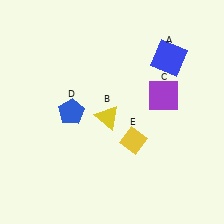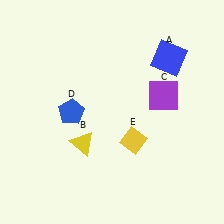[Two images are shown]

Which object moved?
The yellow triangle (B) moved down.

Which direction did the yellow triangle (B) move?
The yellow triangle (B) moved down.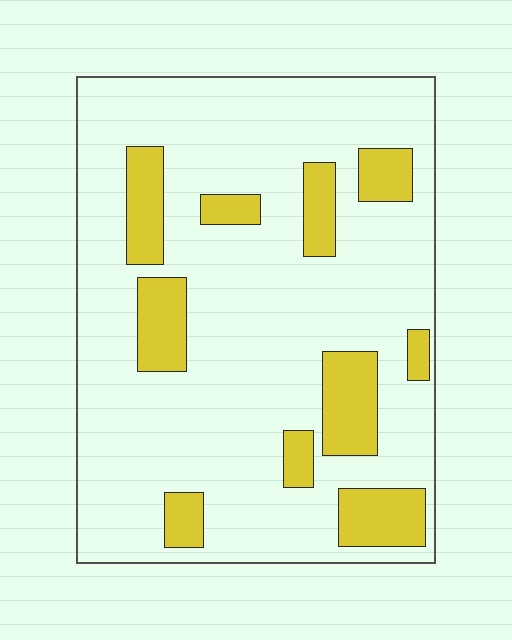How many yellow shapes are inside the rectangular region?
10.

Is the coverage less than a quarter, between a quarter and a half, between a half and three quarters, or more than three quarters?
Less than a quarter.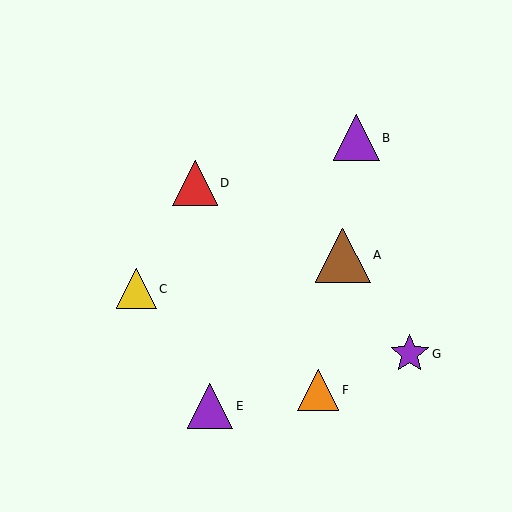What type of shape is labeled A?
Shape A is a brown triangle.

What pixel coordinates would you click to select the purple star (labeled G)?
Click at (410, 354) to select the purple star G.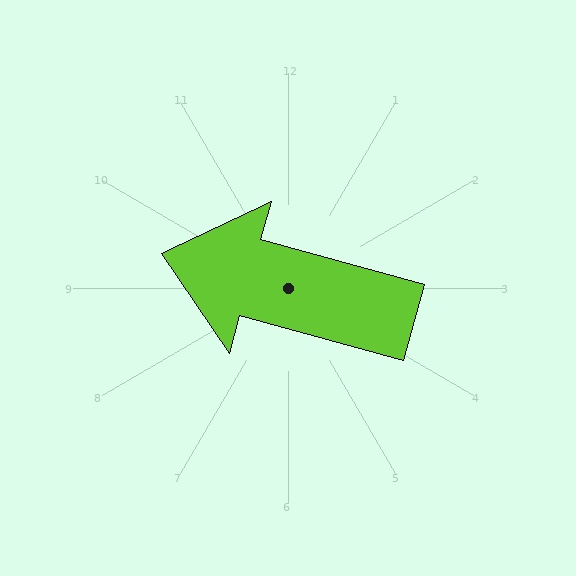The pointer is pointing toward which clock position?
Roughly 10 o'clock.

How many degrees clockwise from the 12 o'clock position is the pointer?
Approximately 285 degrees.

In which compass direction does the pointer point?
West.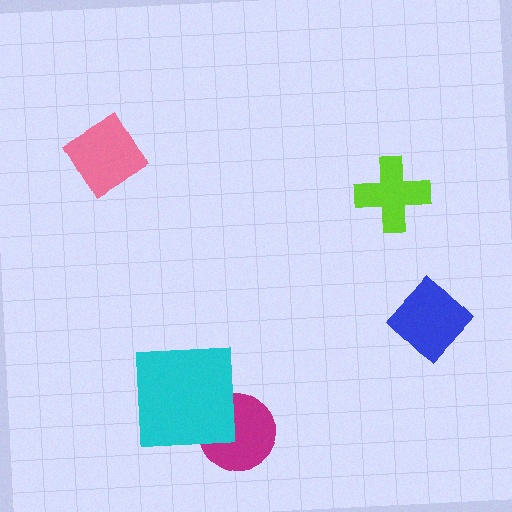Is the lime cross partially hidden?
No, no other shape covers it.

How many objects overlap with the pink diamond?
0 objects overlap with the pink diamond.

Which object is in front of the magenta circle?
The cyan square is in front of the magenta circle.